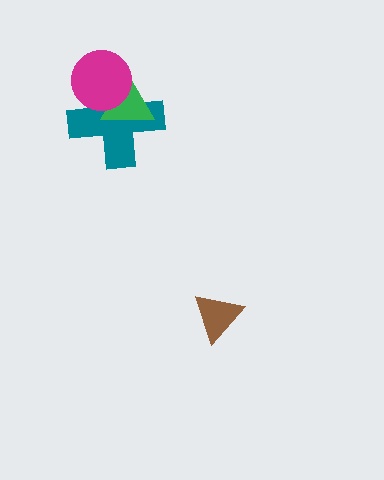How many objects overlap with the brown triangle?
0 objects overlap with the brown triangle.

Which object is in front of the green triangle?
The magenta circle is in front of the green triangle.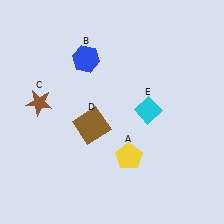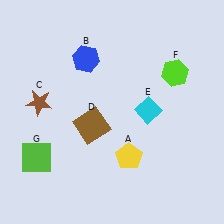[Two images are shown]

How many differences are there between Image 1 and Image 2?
There are 2 differences between the two images.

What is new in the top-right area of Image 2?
A lime hexagon (F) was added in the top-right area of Image 2.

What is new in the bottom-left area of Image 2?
A lime square (G) was added in the bottom-left area of Image 2.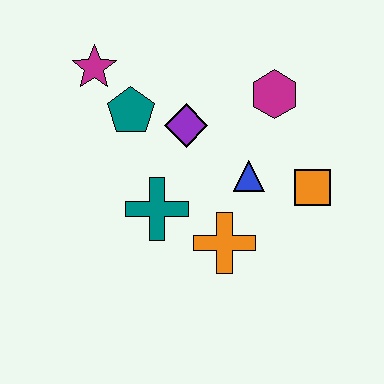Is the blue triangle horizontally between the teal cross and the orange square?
Yes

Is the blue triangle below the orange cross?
No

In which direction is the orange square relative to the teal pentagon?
The orange square is to the right of the teal pentagon.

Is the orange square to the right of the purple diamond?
Yes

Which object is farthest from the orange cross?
The magenta star is farthest from the orange cross.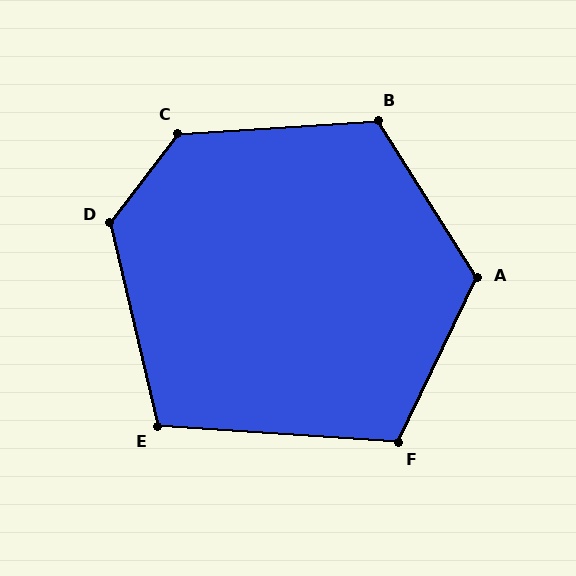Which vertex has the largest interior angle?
C, at approximately 131 degrees.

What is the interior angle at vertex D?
Approximately 129 degrees (obtuse).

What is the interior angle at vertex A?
Approximately 122 degrees (obtuse).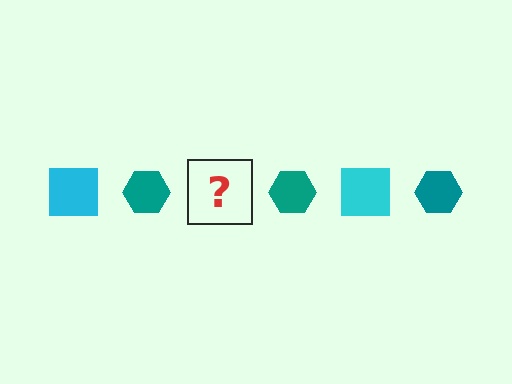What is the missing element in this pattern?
The missing element is a cyan square.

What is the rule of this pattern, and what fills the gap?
The rule is that the pattern alternates between cyan square and teal hexagon. The gap should be filled with a cyan square.